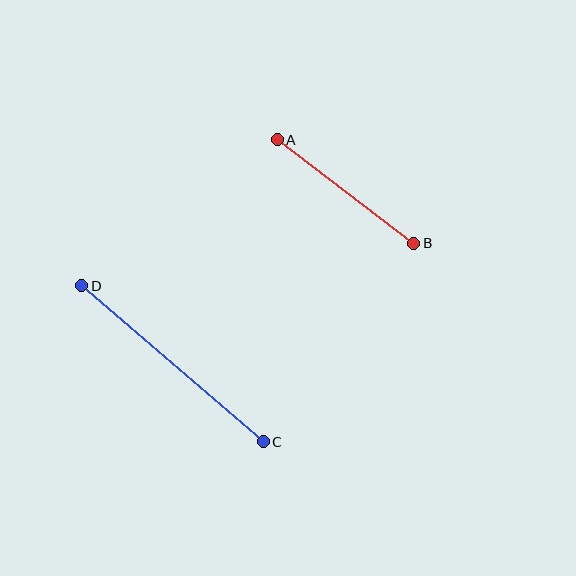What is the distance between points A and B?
The distance is approximately 171 pixels.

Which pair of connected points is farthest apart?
Points C and D are farthest apart.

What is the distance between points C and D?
The distance is approximately 239 pixels.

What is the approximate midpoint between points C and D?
The midpoint is at approximately (172, 364) pixels.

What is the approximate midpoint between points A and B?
The midpoint is at approximately (346, 192) pixels.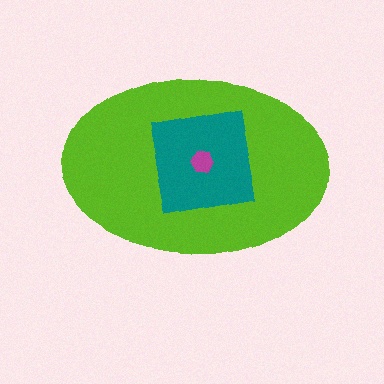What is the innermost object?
The magenta hexagon.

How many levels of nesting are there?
3.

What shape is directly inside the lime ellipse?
The teal square.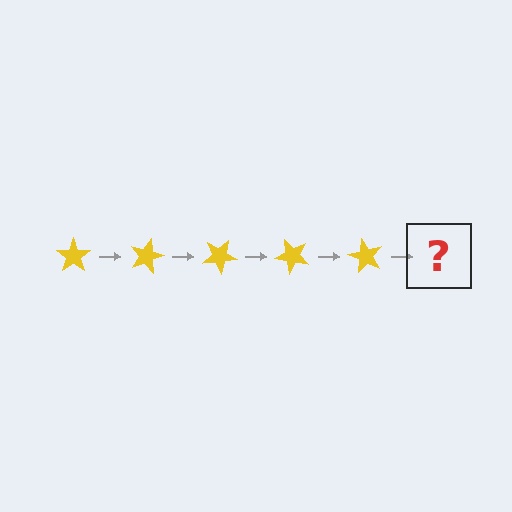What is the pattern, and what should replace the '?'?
The pattern is that the star rotates 15 degrees each step. The '?' should be a yellow star rotated 75 degrees.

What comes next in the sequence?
The next element should be a yellow star rotated 75 degrees.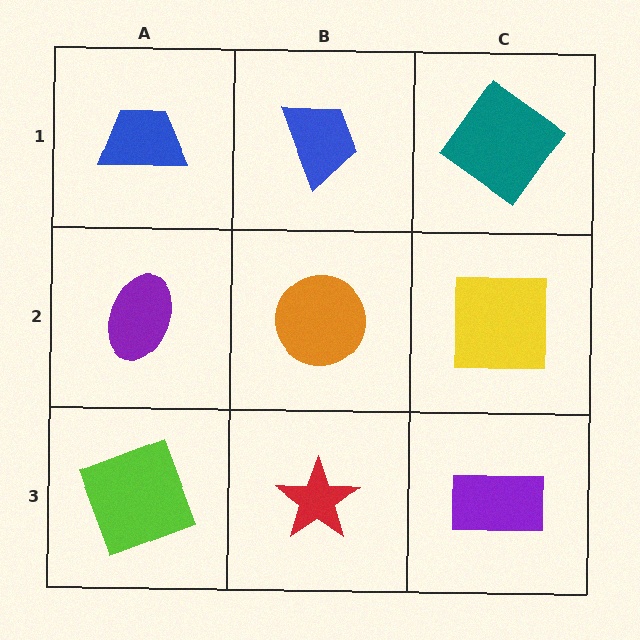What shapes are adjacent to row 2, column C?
A teal diamond (row 1, column C), a purple rectangle (row 3, column C), an orange circle (row 2, column B).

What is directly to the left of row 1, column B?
A blue trapezoid.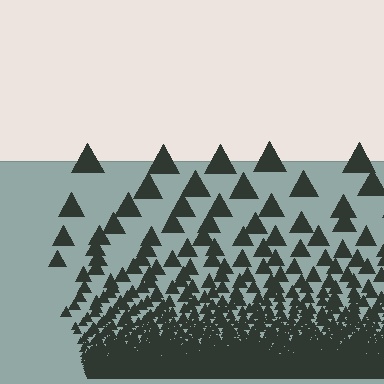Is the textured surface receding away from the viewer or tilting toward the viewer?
The surface appears to tilt toward the viewer. Texture elements get larger and sparser toward the top.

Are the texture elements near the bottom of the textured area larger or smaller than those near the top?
Smaller. The gradient is inverted — elements near the bottom are smaller and denser.